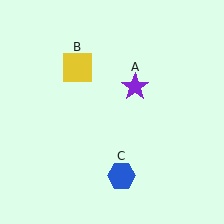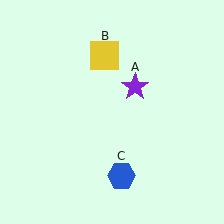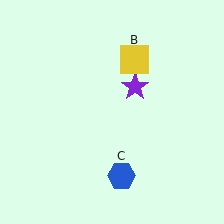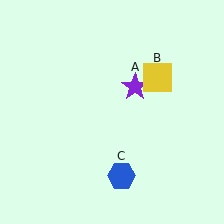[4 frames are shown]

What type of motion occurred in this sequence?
The yellow square (object B) rotated clockwise around the center of the scene.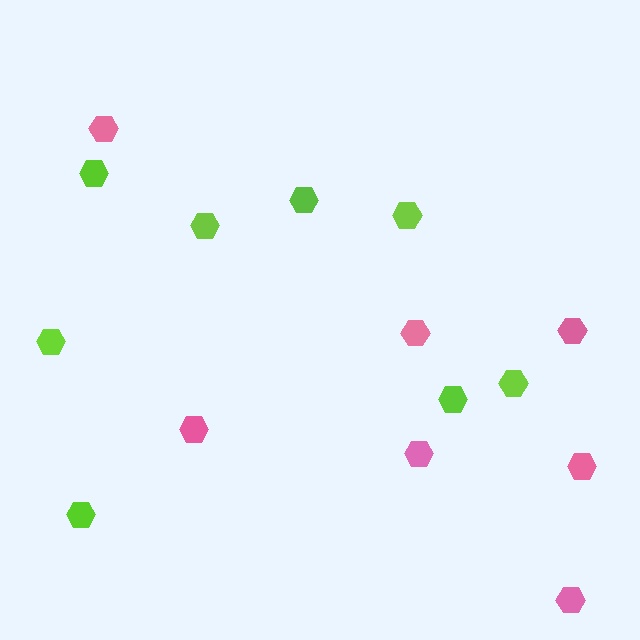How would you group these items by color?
There are 2 groups: one group of pink hexagons (7) and one group of lime hexagons (8).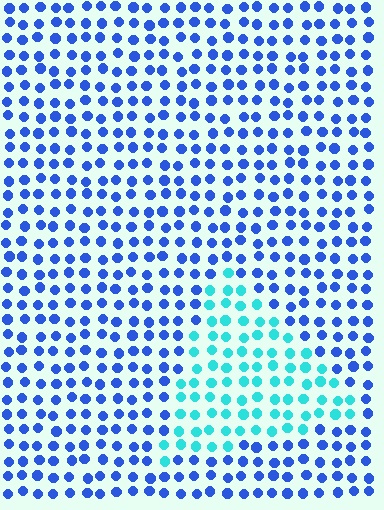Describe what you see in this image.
The image is filled with small blue elements in a uniform arrangement. A triangle-shaped region is visible where the elements are tinted to a slightly different hue, forming a subtle color boundary.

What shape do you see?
I see a triangle.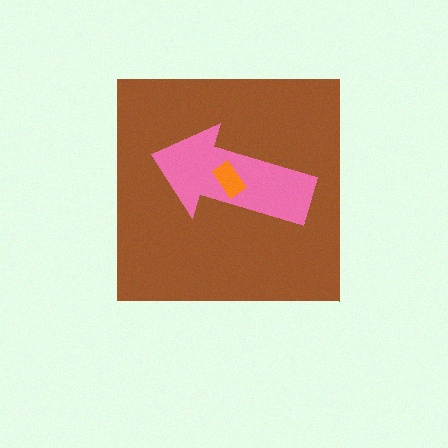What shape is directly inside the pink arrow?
The orange rectangle.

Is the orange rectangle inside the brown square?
Yes.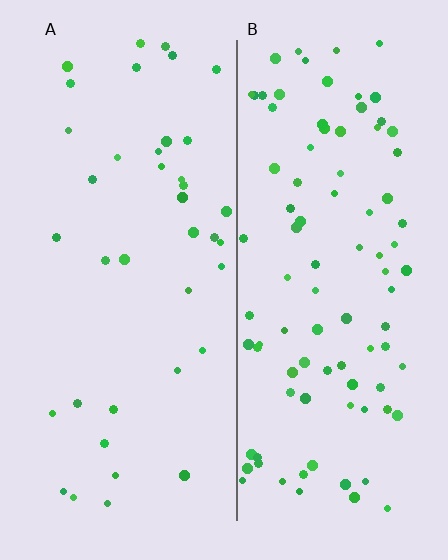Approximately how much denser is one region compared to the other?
Approximately 2.4× — region B over region A.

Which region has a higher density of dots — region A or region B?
B (the right).